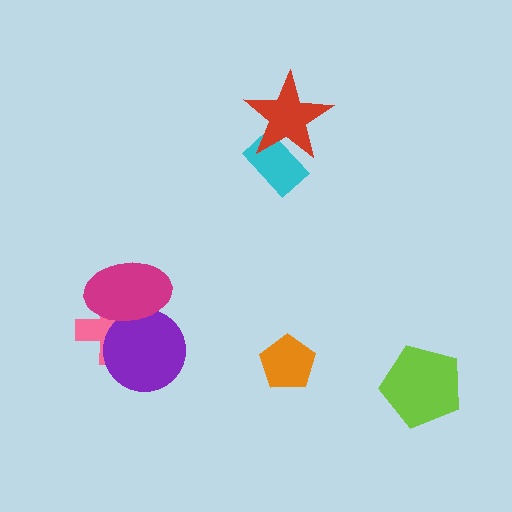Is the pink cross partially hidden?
Yes, it is partially covered by another shape.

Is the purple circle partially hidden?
Yes, it is partially covered by another shape.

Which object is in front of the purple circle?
The magenta ellipse is in front of the purple circle.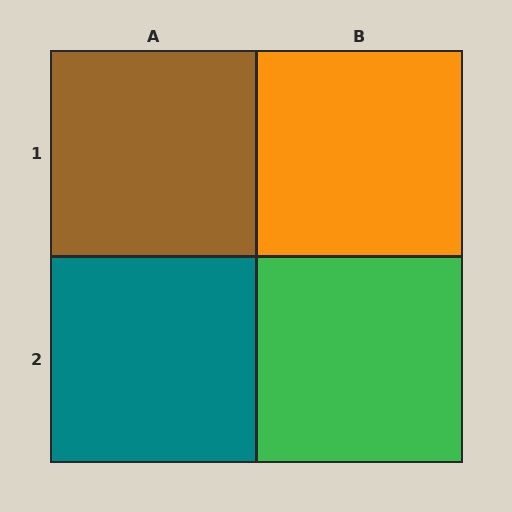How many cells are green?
1 cell is green.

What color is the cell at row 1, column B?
Orange.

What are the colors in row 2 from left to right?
Teal, green.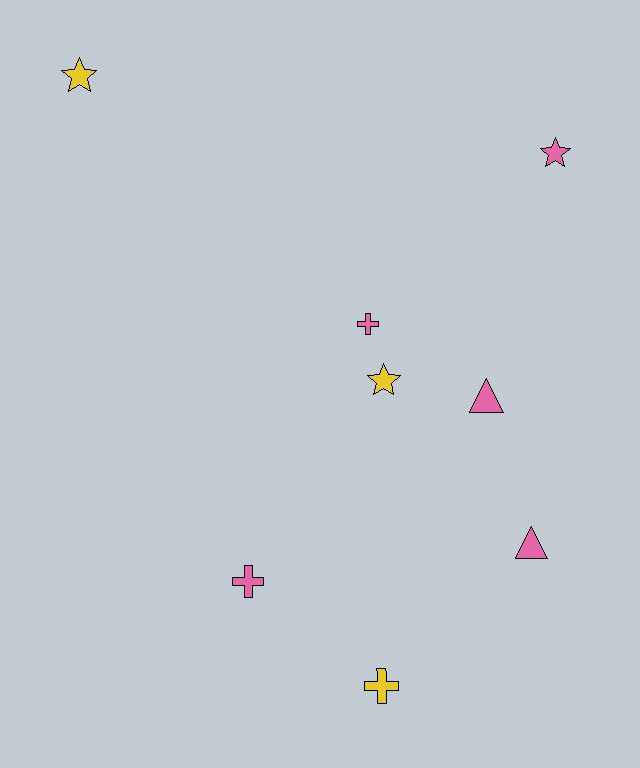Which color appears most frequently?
Pink, with 5 objects.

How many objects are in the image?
There are 8 objects.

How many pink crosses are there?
There are 2 pink crosses.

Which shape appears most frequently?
Star, with 3 objects.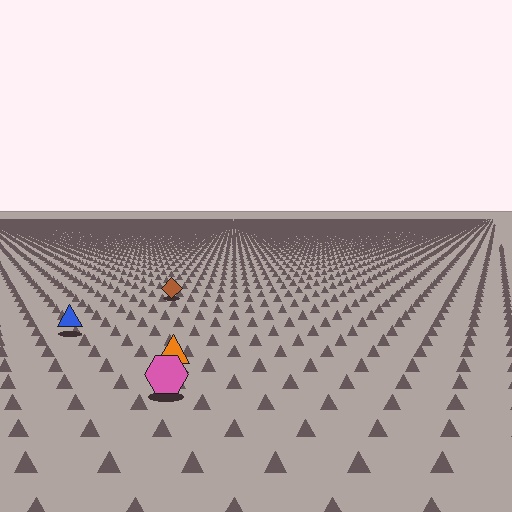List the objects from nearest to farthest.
From nearest to farthest: the pink hexagon, the orange triangle, the blue triangle, the brown diamond.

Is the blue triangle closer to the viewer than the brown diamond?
Yes. The blue triangle is closer — you can tell from the texture gradient: the ground texture is coarser near it.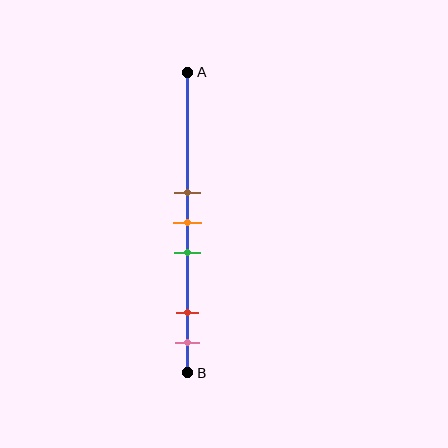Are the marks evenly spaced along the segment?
No, the marks are not evenly spaced.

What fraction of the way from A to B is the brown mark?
The brown mark is approximately 40% (0.4) of the way from A to B.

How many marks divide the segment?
There are 5 marks dividing the segment.